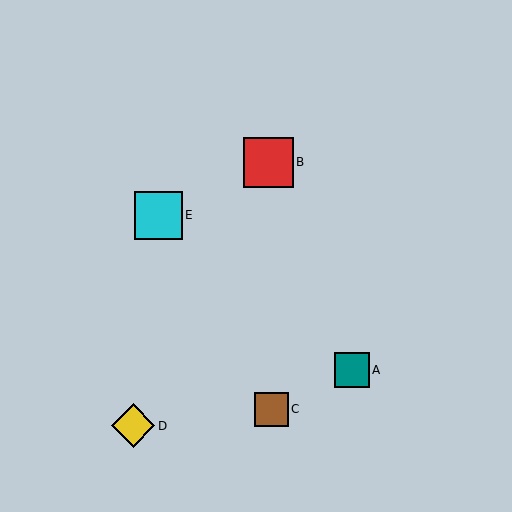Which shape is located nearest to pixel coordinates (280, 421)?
The brown square (labeled C) at (271, 409) is nearest to that location.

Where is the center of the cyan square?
The center of the cyan square is at (158, 216).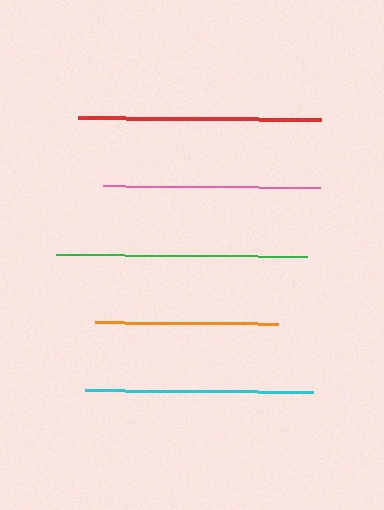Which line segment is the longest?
The green line is the longest at approximately 251 pixels.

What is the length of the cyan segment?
The cyan segment is approximately 228 pixels long.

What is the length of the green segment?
The green segment is approximately 251 pixels long.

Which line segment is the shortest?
The orange line is the shortest at approximately 183 pixels.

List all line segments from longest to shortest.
From longest to shortest: green, red, cyan, pink, orange.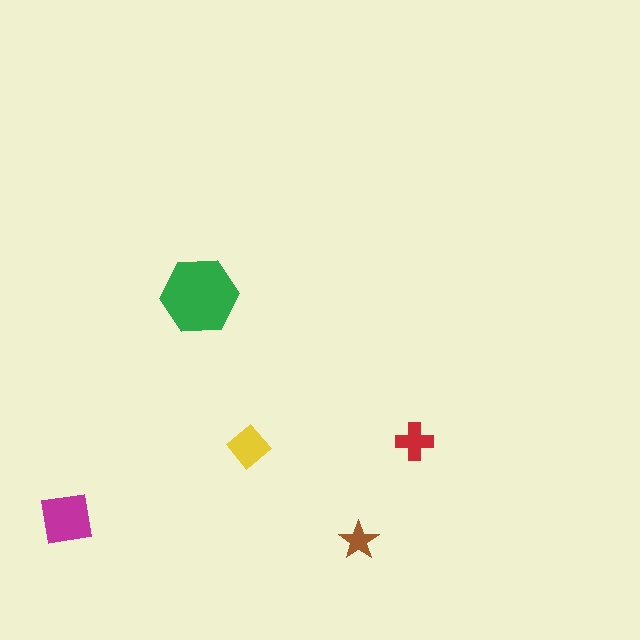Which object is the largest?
The green hexagon.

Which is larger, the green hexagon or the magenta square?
The green hexagon.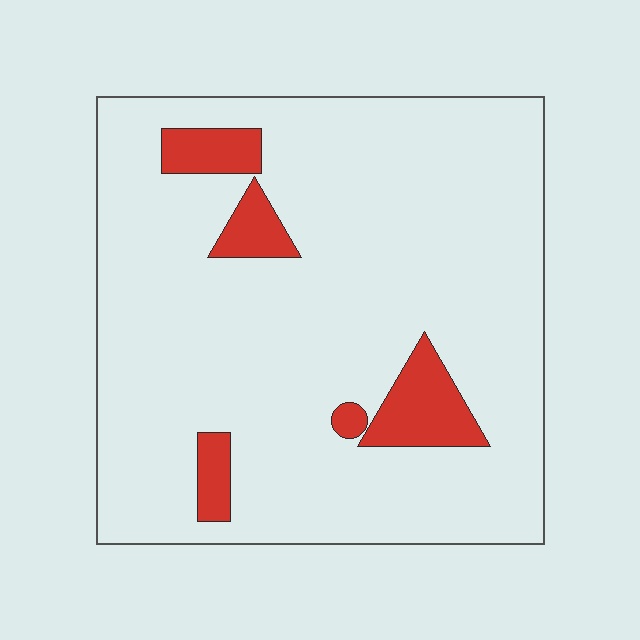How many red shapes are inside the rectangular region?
5.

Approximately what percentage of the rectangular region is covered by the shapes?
Approximately 10%.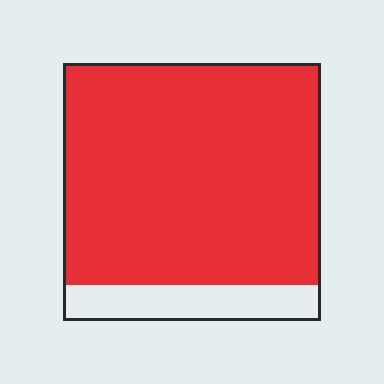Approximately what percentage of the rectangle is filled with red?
Approximately 85%.